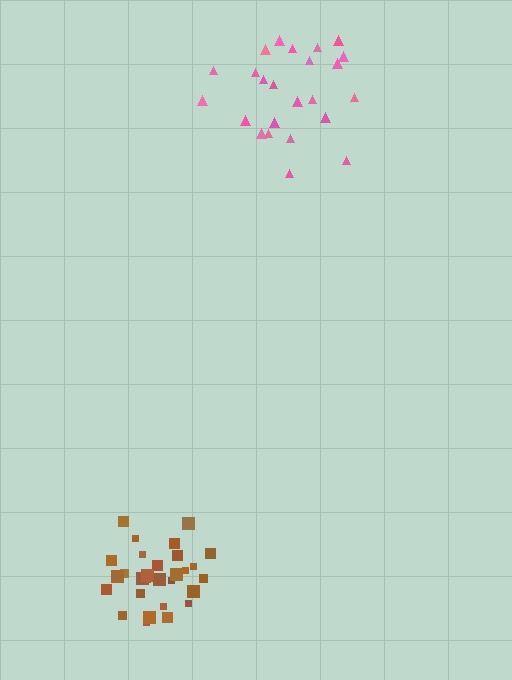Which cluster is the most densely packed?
Brown.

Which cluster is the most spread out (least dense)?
Pink.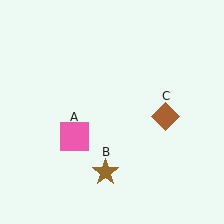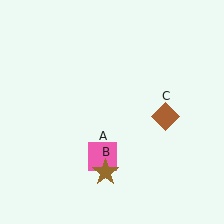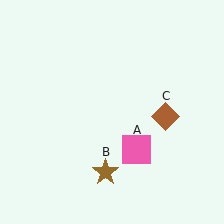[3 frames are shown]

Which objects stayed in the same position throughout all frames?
Brown star (object B) and brown diamond (object C) remained stationary.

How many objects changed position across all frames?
1 object changed position: pink square (object A).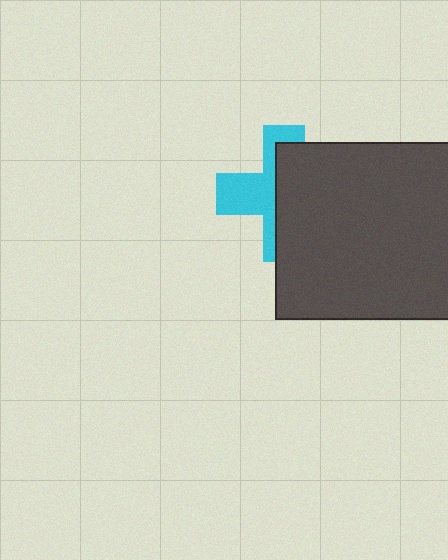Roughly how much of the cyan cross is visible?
A small part of it is visible (roughly 42%).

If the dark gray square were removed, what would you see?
You would see the complete cyan cross.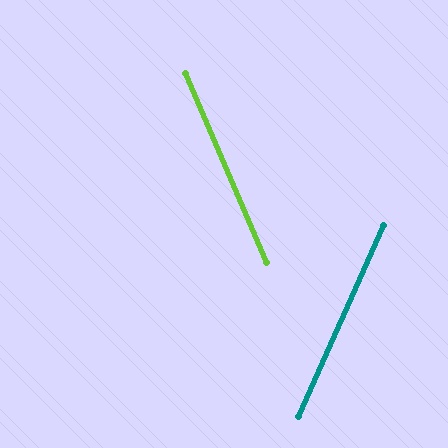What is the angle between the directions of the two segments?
Approximately 47 degrees.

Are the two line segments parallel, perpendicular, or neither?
Neither parallel nor perpendicular — they differ by about 47°.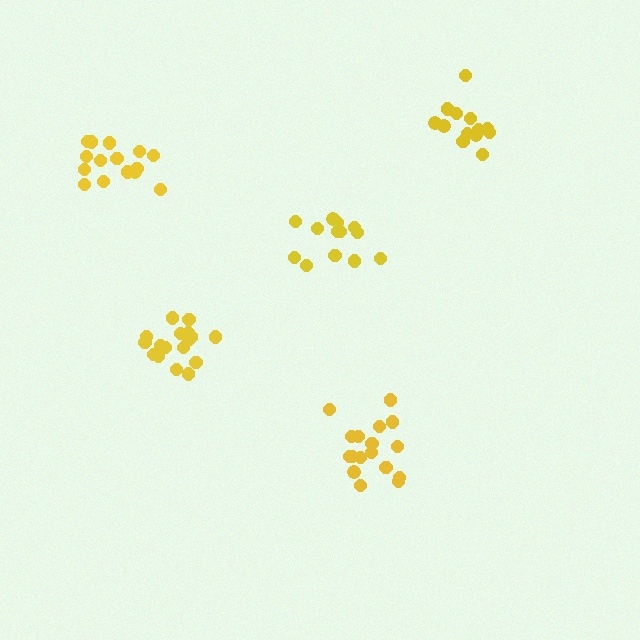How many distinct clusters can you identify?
There are 5 distinct clusters.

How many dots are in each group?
Group 1: 14 dots, Group 2: 17 dots, Group 3: 14 dots, Group 4: 15 dots, Group 5: 18 dots (78 total).